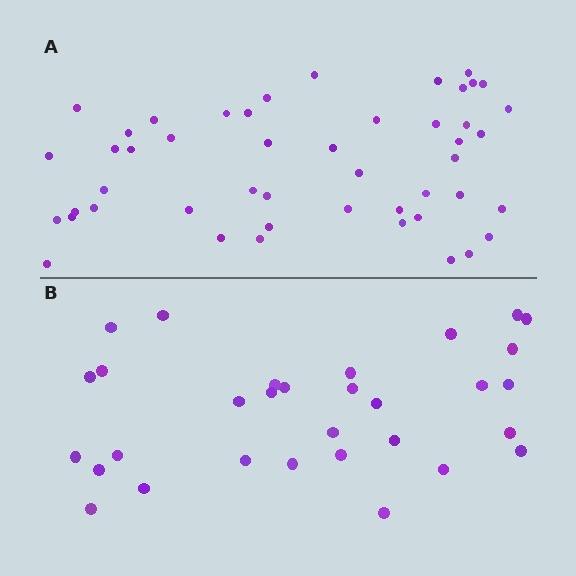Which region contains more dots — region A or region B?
Region A (the top region) has more dots.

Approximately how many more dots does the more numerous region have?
Region A has approximately 15 more dots than region B.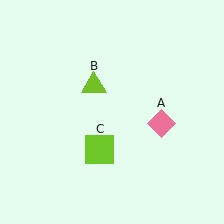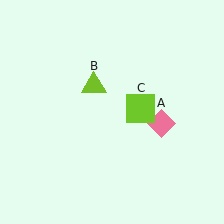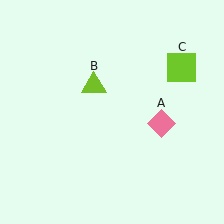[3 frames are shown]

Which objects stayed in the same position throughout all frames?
Pink diamond (object A) and lime triangle (object B) remained stationary.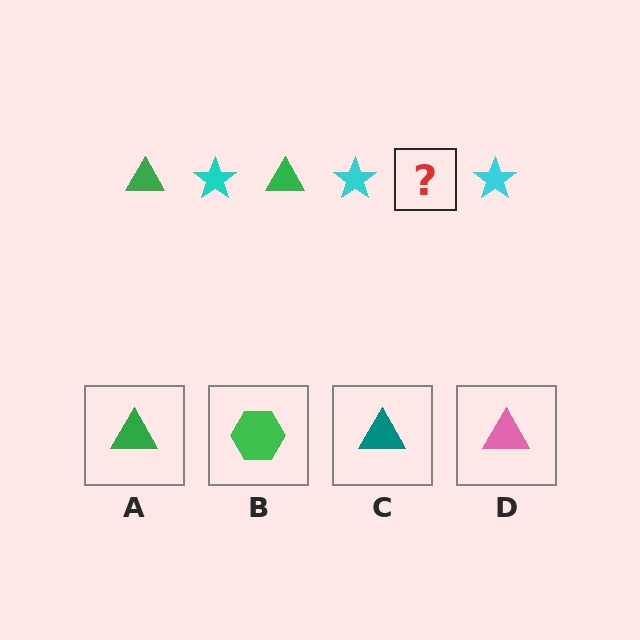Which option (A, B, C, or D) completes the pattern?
A.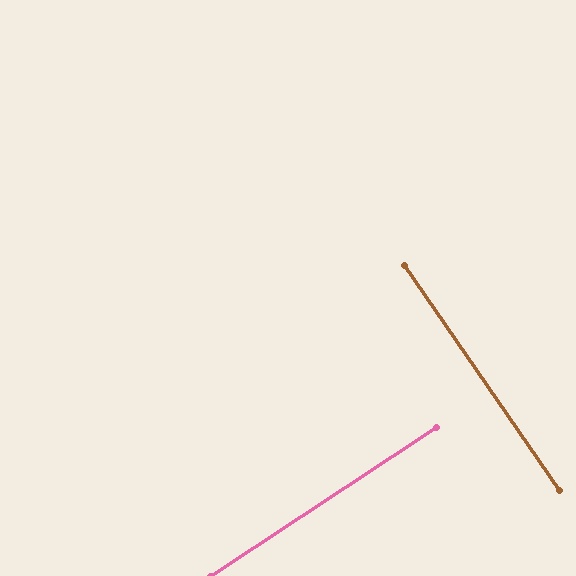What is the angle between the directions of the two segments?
Approximately 89 degrees.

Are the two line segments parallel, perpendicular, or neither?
Perpendicular — they meet at approximately 89°.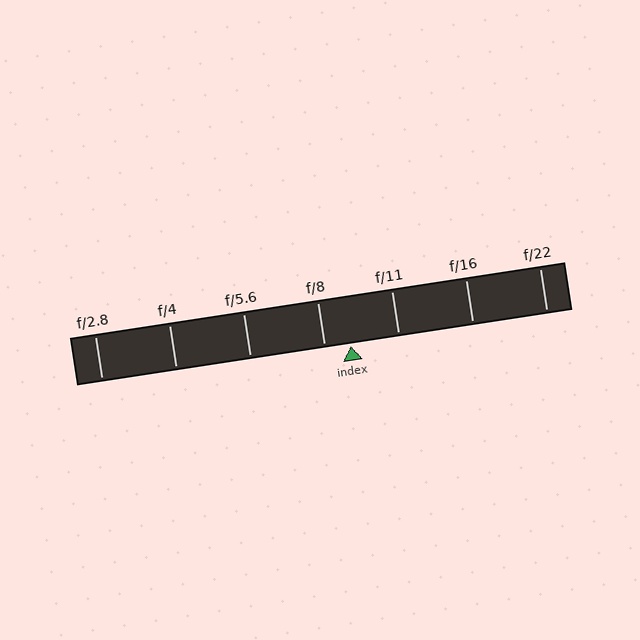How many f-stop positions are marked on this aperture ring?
There are 7 f-stop positions marked.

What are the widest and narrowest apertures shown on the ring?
The widest aperture shown is f/2.8 and the narrowest is f/22.